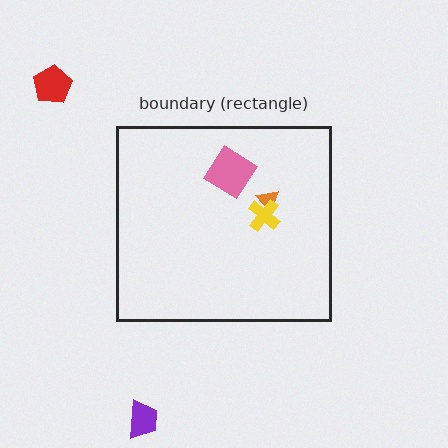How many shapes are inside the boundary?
3 inside, 2 outside.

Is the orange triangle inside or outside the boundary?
Inside.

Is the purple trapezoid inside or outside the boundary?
Outside.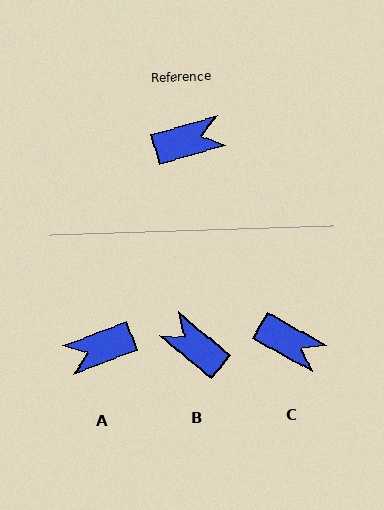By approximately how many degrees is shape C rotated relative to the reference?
Approximately 45 degrees clockwise.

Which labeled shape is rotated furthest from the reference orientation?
A, about 176 degrees away.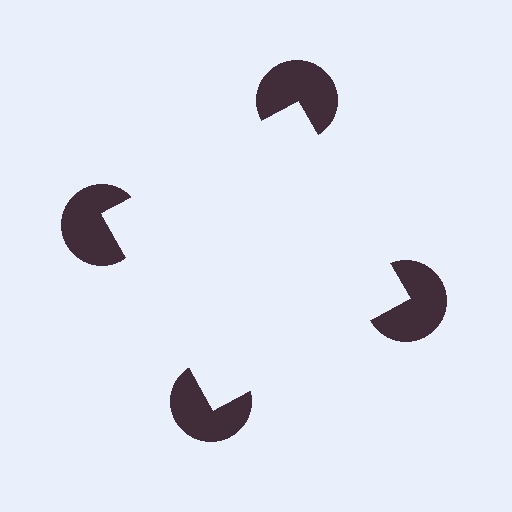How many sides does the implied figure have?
4 sides.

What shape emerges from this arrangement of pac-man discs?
An illusory square — its edges are inferred from the aligned wedge cuts in the pac-man discs, not physically drawn.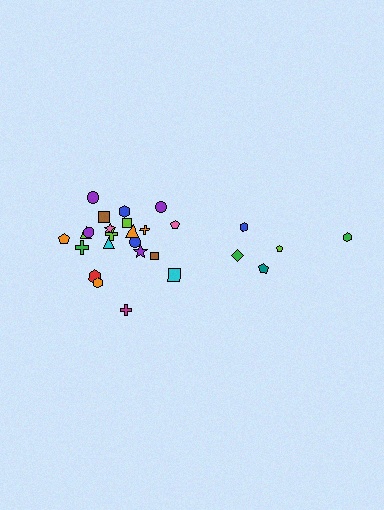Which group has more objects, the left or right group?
The left group.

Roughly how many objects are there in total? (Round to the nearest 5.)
Roughly 25 objects in total.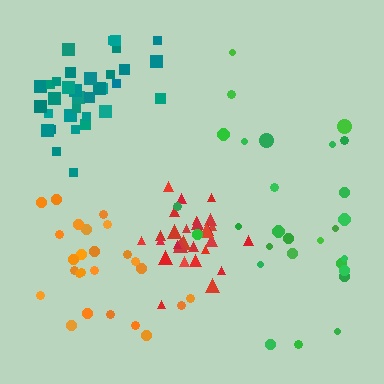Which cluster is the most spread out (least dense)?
Green.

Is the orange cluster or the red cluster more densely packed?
Red.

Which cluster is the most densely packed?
Red.